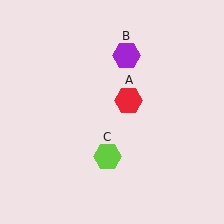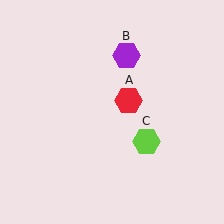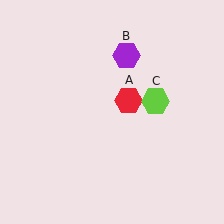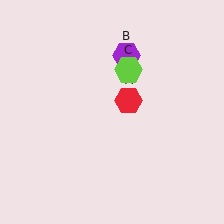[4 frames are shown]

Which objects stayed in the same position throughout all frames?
Red hexagon (object A) and purple hexagon (object B) remained stationary.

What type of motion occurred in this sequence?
The lime hexagon (object C) rotated counterclockwise around the center of the scene.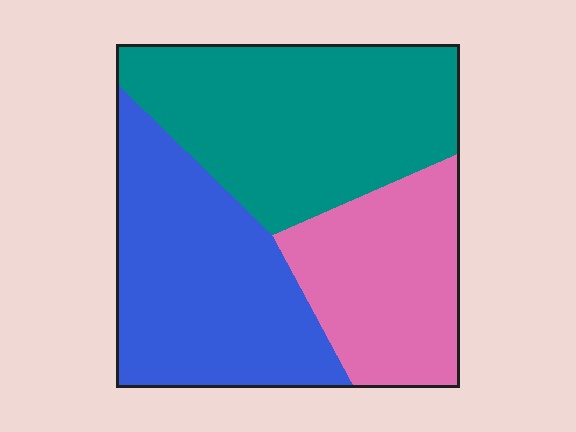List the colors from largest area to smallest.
From largest to smallest: teal, blue, pink.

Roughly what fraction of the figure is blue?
Blue covers about 35% of the figure.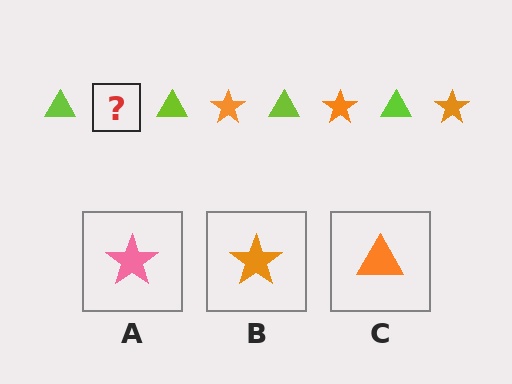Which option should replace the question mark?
Option B.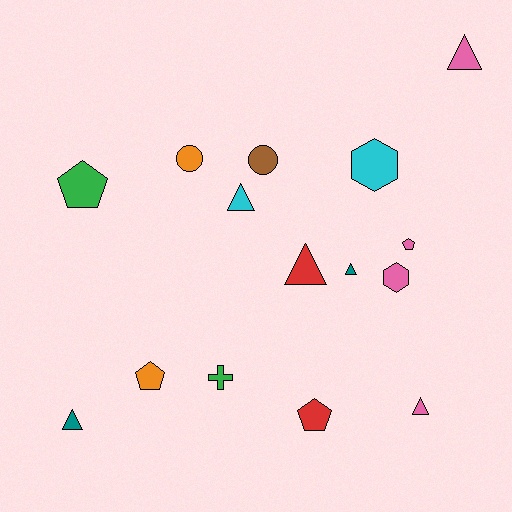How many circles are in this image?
There are 2 circles.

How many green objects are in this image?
There are 2 green objects.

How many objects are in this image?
There are 15 objects.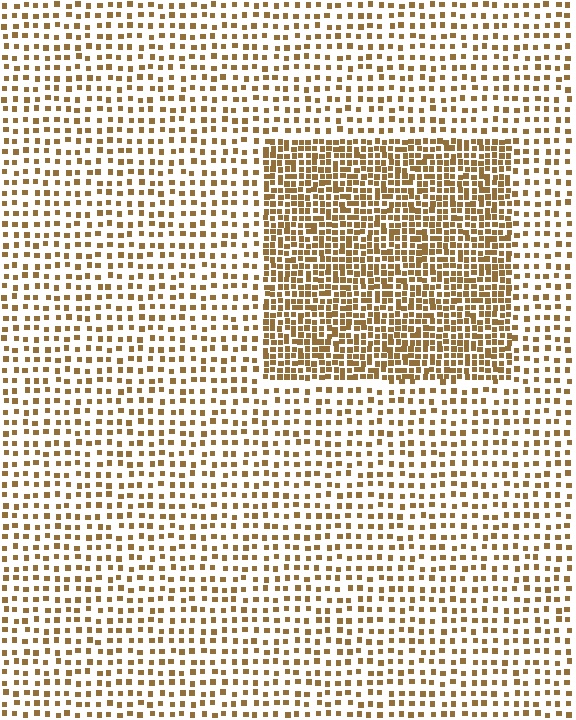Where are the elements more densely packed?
The elements are more densely packed inside the rectangle boundary.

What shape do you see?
I see a rectangle.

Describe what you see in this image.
The image contains small brown elements arranged at two different densities. A rectangle-shaped region is visible where the elements are more densely packed than the surrounding area.